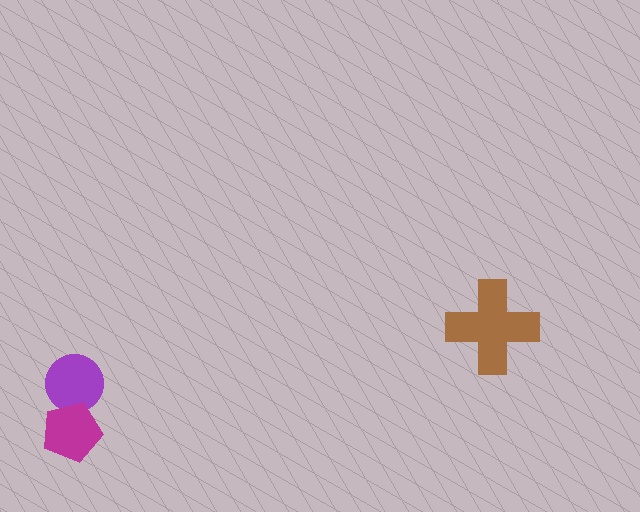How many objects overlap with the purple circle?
1 object overlaps with the purple circle.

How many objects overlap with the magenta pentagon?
1 object overlaps with the magenta pentagon.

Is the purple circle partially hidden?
Yes, it is partially covered by another shape.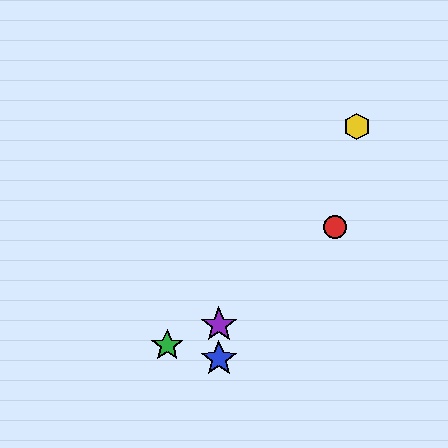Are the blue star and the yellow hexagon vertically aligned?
No, the blue star is at x≈219 and the yellow hexagon is at x≈357.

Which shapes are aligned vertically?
The blue star, the purple star are aligned vertically.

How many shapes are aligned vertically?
2 shapes (the blue star, the purple star) are aligned vertically.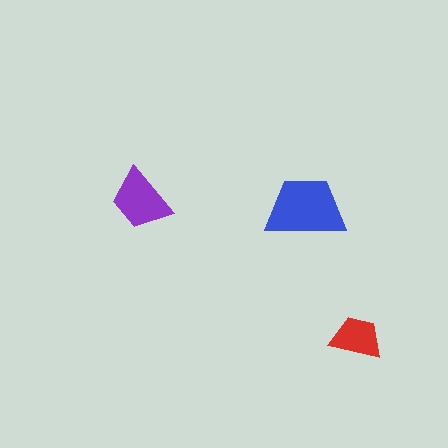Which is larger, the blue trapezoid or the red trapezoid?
The blue one.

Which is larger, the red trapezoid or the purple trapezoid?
The purple one.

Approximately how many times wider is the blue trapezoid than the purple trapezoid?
About 1.5 times wider.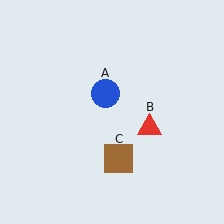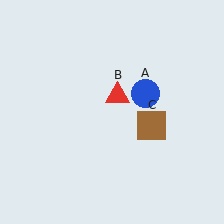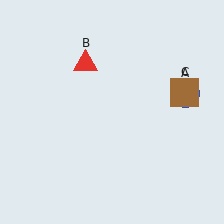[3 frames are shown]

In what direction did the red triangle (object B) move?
The red triangle (object B) moved up and to the left.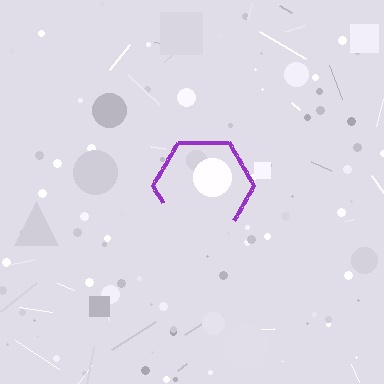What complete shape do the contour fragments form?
The contour fragments form a hexagon.